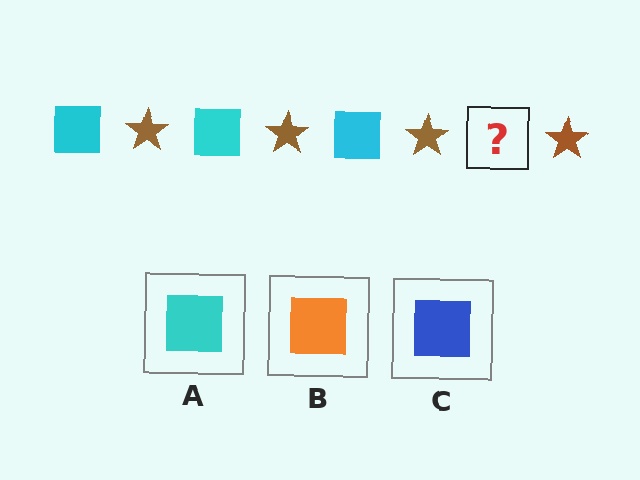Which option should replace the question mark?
Option A.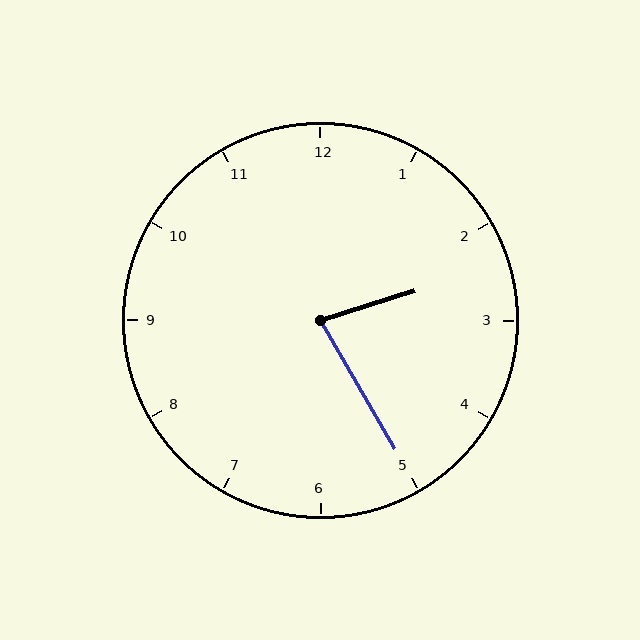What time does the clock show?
2:25.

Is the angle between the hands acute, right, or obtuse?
It is acute.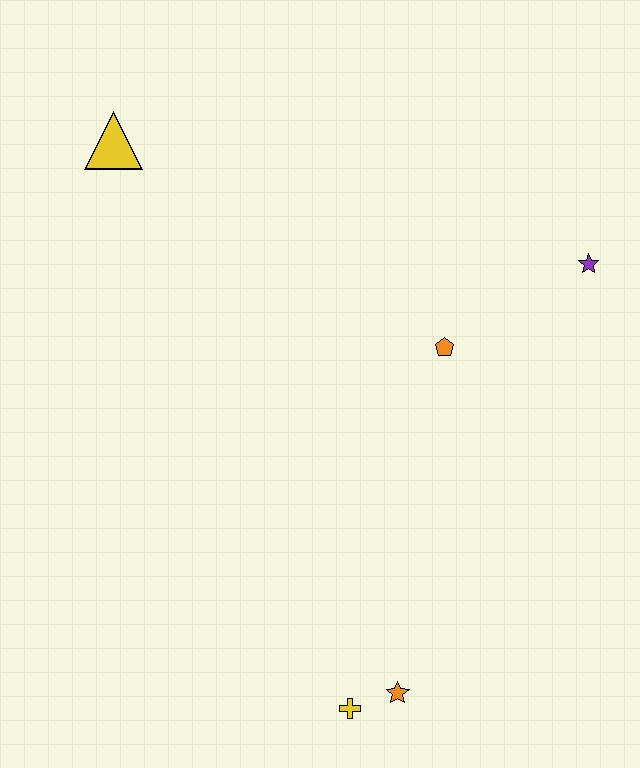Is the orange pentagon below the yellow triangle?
Yes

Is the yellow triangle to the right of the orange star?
No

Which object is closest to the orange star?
The yellow cross is closest to the orange star.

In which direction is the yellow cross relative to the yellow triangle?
The yellow cross is below the yellow triangle.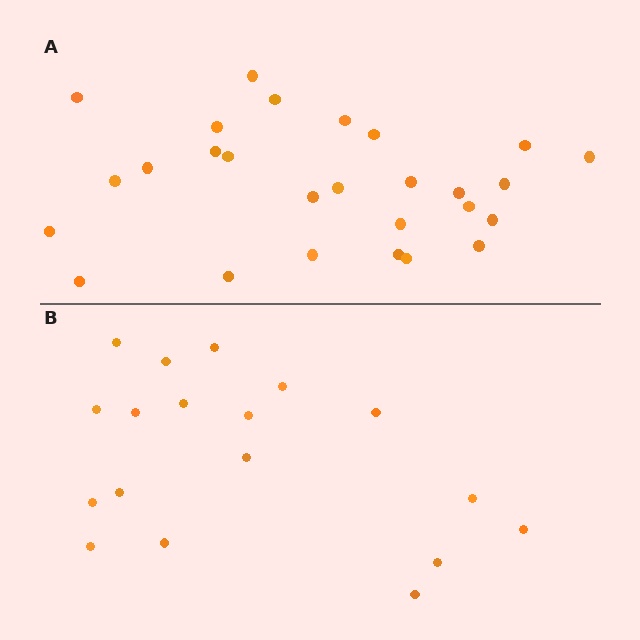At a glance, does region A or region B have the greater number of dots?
Region A (the top region) has more dots.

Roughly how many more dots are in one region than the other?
Region A has roughly 8 or so more dots than region B.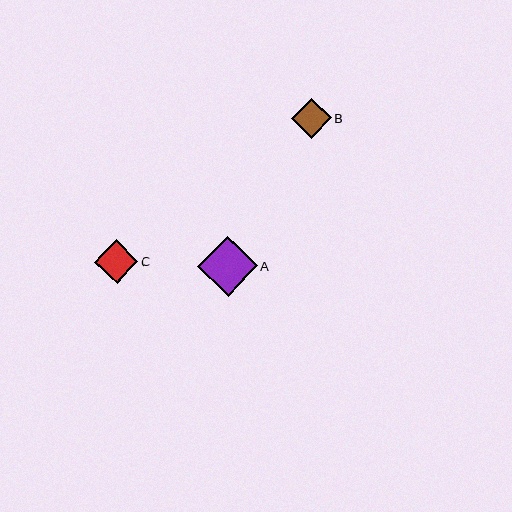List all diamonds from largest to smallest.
From largest to smallest: A, C, B.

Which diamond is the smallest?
Diamond B is the smallest with a size of approximately 40 pixels.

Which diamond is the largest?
Diamond A is the largest with a size of approximately 60 pixels.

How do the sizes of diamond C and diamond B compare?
Diamond C and diamond B are approximately the same size.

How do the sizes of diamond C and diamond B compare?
Diamond C and diamond B are approximately the same size.